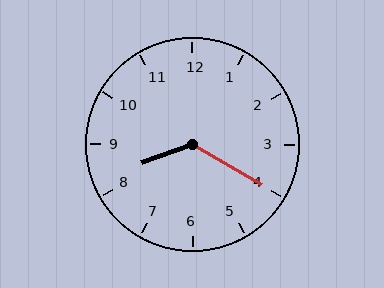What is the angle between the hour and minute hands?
Approximately 130 degrees.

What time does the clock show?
8:20.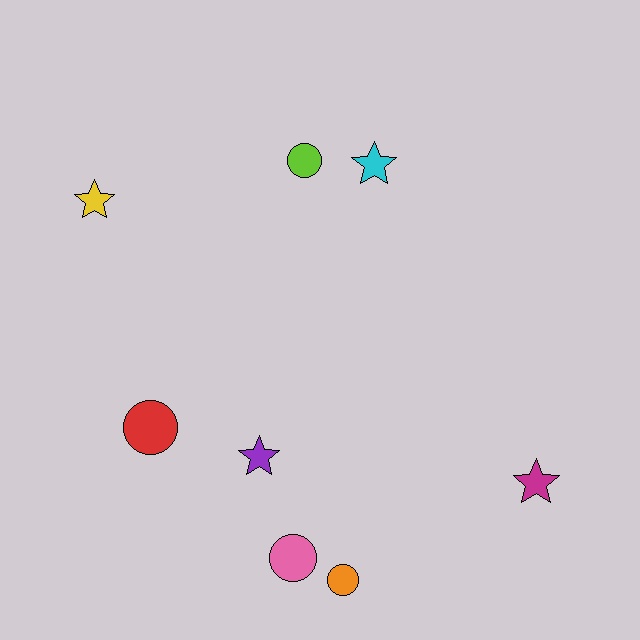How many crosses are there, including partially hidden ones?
There are no crosses.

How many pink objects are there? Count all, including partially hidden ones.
There is 1 pink object.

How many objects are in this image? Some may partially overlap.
There are 8 objects.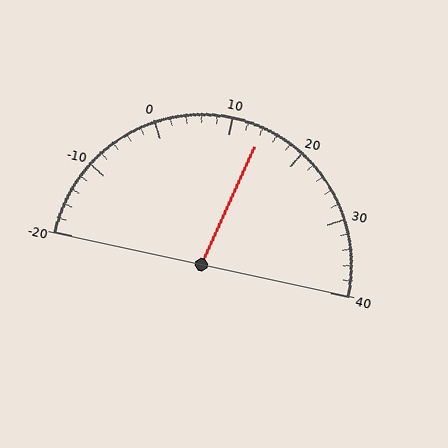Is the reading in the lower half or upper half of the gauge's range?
The reading is in the upper half of the range (-20 to 40).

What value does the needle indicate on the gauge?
The needle indicates approximately 14.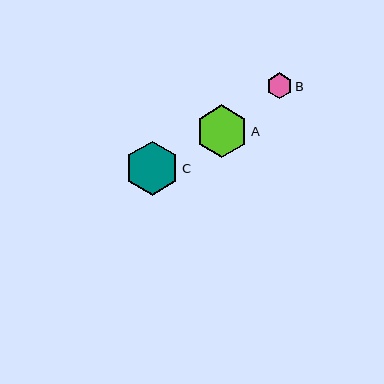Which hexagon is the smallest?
Hexagon B is the smallest with a size of approximately 26 pixels.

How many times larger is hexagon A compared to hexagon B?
Hexagon A is approximately 2.0 times the size of hexagon B.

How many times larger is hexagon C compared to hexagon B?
Hexagon C is approximately 2.1 times the size of hexagon B.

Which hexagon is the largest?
Hexagon C is the largest with a size of approximately 54 pixels.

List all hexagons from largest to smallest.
From largest to smallest: C, A, B.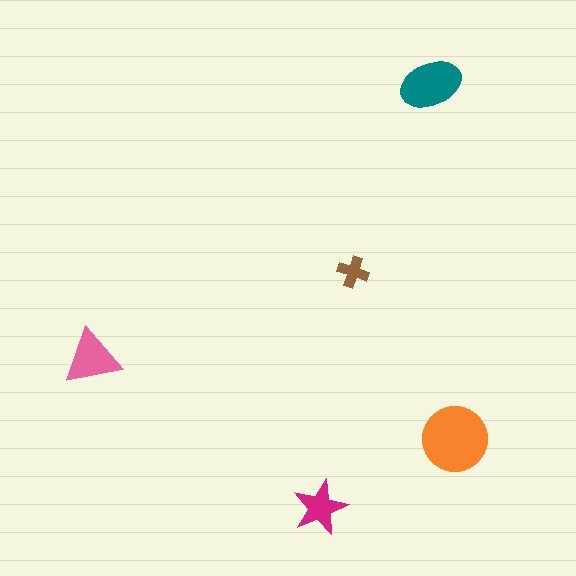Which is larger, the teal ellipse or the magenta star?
The teal ellipse.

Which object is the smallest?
The brown cross.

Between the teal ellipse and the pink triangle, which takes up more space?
The teal ellipse.